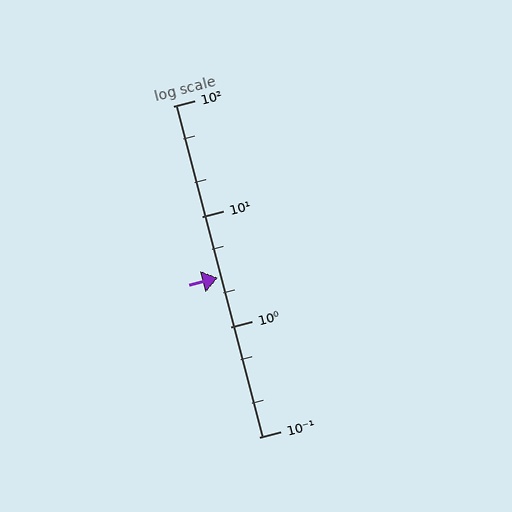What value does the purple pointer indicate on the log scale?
The pointer indicates approximately 2.8.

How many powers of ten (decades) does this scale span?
The scale spans 3 decades, from 0.1 to 100.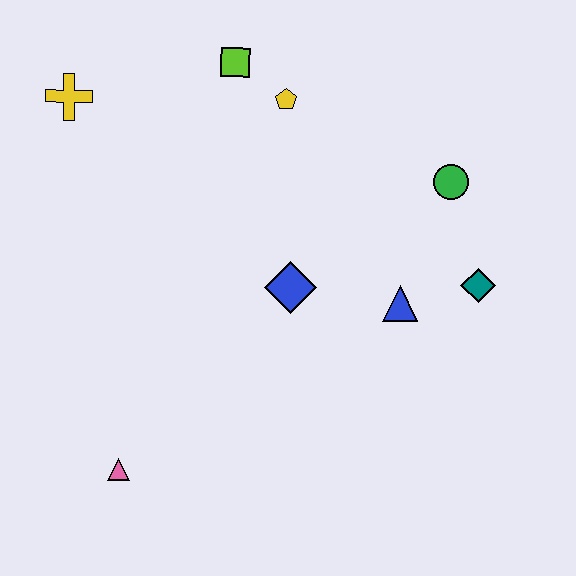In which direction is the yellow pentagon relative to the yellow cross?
The yellow pentagon is to the right of the yellow cross.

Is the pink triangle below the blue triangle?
Yes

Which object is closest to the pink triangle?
The blue diamond is closest to the pink triangle.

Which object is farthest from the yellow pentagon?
The pink triangle is farthest from the yellow pentagon.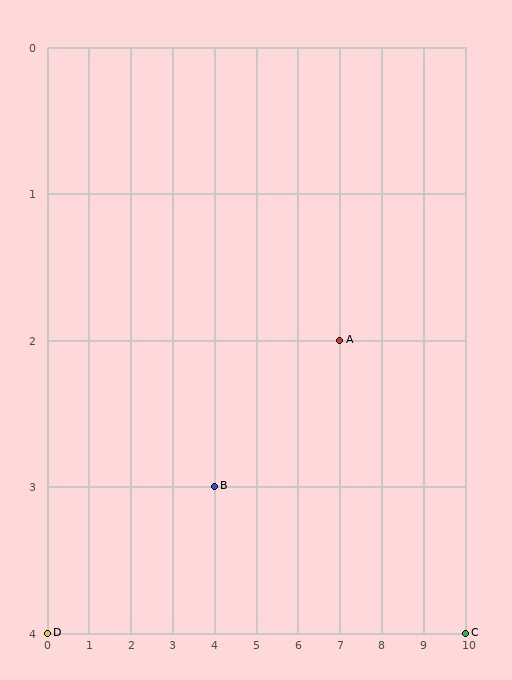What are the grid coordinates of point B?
Point B is at grid coordinates (4, 3).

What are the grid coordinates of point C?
Point C is at grid coordinates (10, 4).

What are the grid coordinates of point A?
Point A is at grid coordinates (7, 2).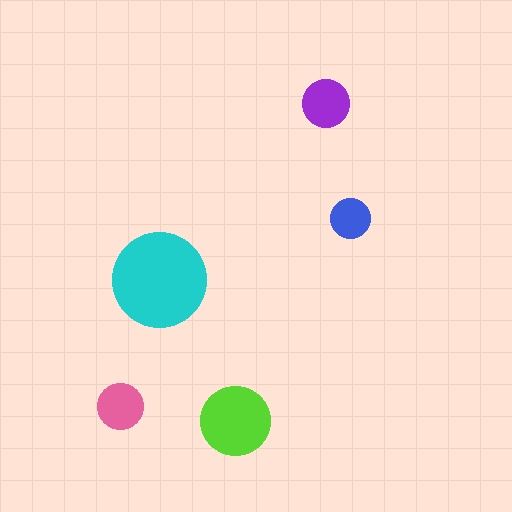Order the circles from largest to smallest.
the cyan one, the lime one, the purple one, the pink one, the blue one.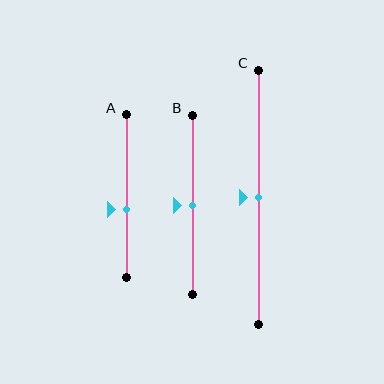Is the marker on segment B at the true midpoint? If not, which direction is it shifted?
Yes, the marker on segment B is at the true midpoint.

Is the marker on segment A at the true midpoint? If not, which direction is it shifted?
No, the marker on segment A is shifted downward by about 8% of the segment length.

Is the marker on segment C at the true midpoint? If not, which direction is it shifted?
Yes, the marker on segment C is at the true midpoint.